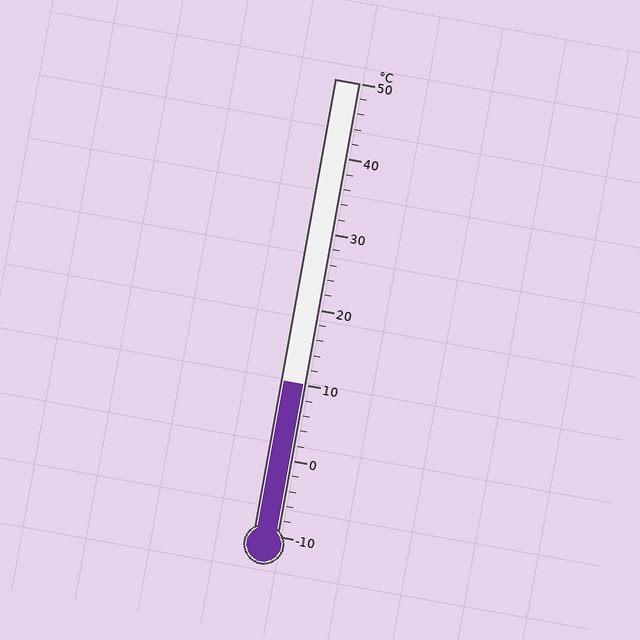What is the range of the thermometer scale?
The thermometer scale ranges from -10°C to 50°C.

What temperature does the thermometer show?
The thermometer shows approximately 10°C.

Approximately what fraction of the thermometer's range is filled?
The thermometer is filled to approximately 35% of its range.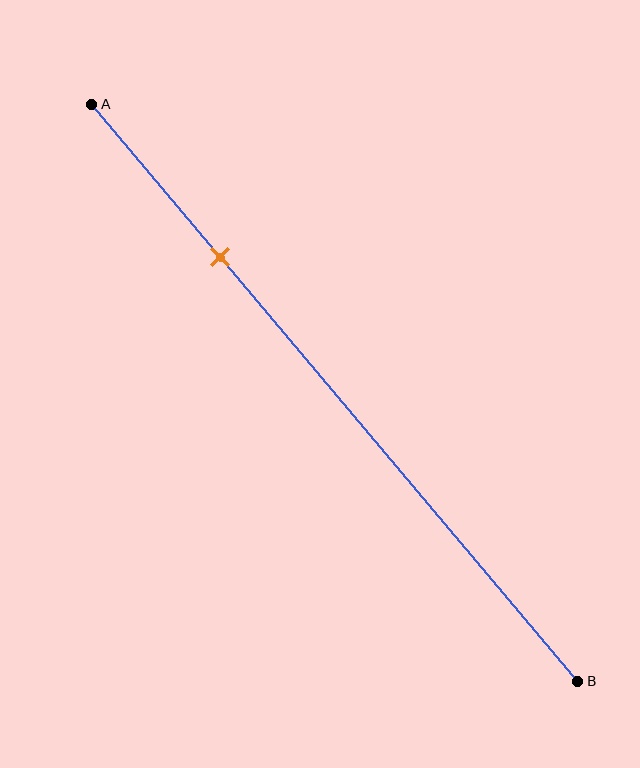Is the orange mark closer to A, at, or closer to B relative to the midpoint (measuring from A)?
The orange mark is closer to point A than the midpoint of segment AB.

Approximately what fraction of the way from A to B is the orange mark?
The orange mark is approximately 25% of the way from A to B.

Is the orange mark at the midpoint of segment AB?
No, the mark is at about 25% from A, not at the 50% midpoint.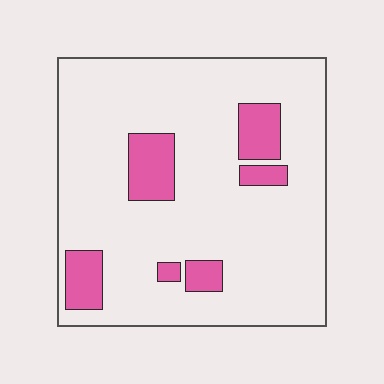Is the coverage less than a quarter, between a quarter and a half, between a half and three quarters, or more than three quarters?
Less than a quarter.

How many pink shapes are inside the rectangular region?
6.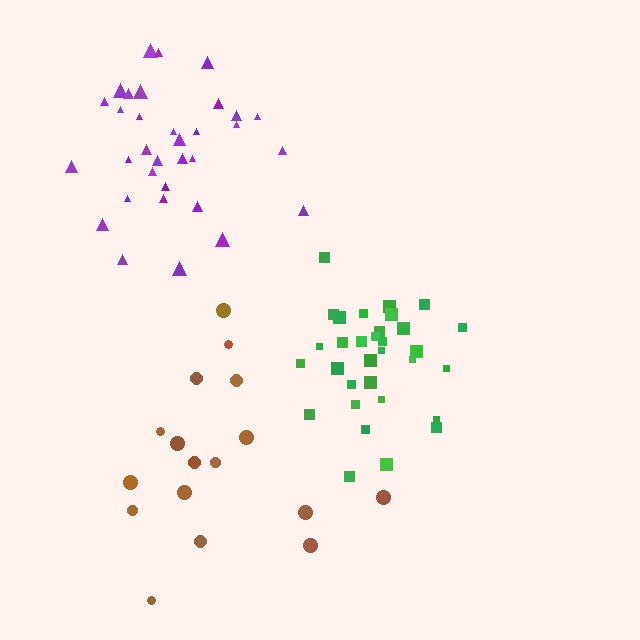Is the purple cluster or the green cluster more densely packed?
Purple.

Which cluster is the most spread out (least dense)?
Brown.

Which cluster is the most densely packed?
Purple.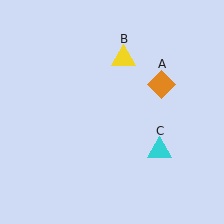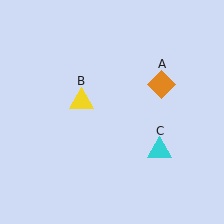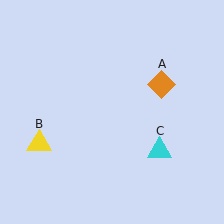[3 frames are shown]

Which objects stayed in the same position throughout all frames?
Orange diamond (object A) and cyan triangle (object C) remained stationary.